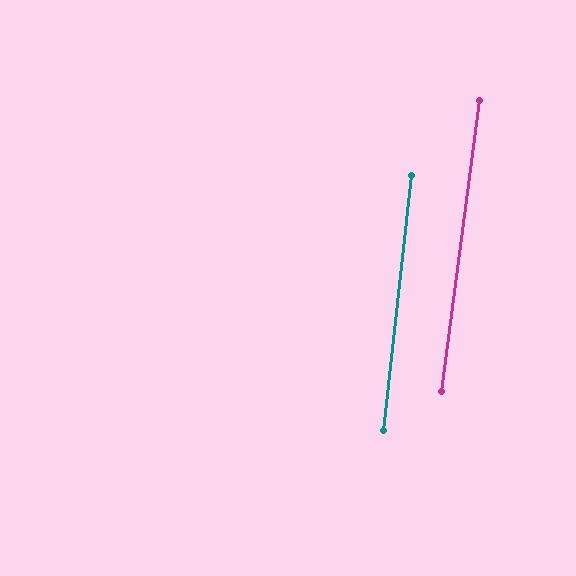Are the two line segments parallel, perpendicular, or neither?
Parallel — their directions differ by only 1.2°.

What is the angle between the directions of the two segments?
Approximately 1 degree.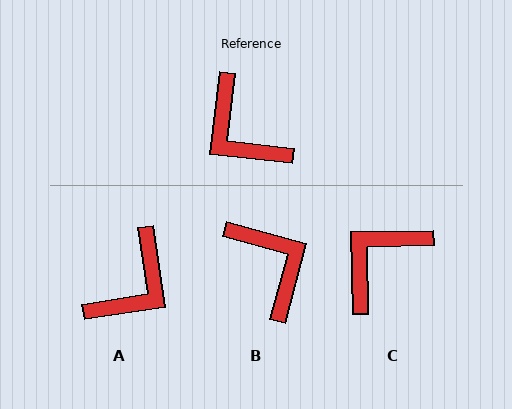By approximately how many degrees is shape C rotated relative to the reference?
Approximately 82 degrees clockwise.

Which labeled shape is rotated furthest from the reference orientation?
B, about 172 degrees away.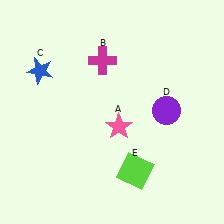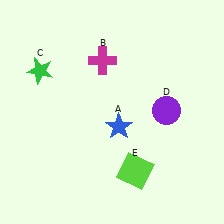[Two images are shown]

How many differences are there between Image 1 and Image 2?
There are 2 differences between the two images.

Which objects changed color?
A changed from pink to blue. C changed from blue to green.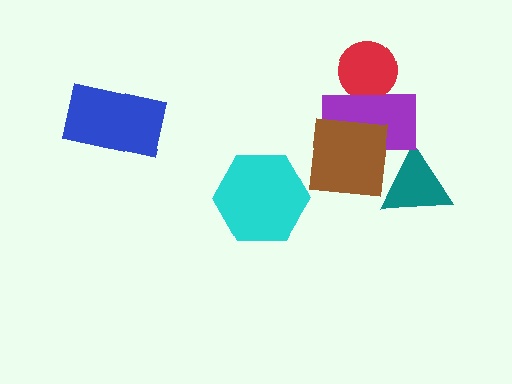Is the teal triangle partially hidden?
Yes, it is partially covered by another shape.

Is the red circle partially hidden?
Yes, it is partially covered by another shape.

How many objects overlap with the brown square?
1 object overlaps with the brown square.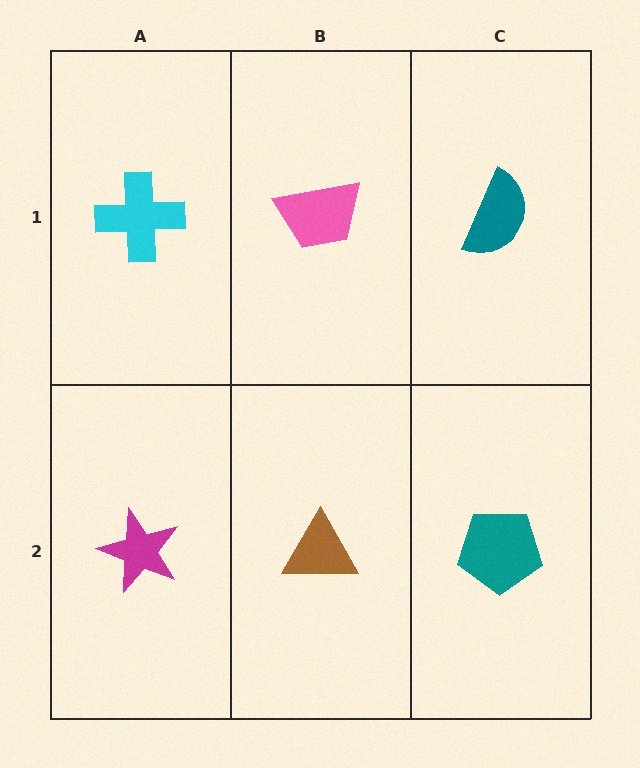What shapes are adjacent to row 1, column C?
A teal pentagon (row 2, column C), a pink trapezoid (row 1, column B).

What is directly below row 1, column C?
A teal pentagon.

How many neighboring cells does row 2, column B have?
3.